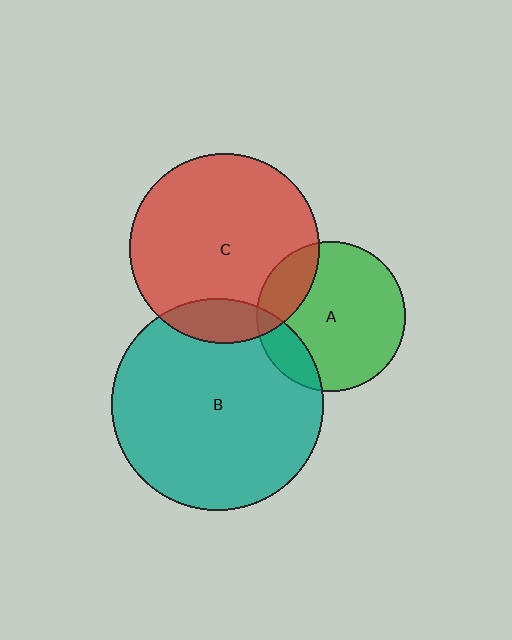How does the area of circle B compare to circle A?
Approximately 2.0 times.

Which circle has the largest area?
Circle B (teal).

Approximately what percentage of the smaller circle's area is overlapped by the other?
Approximately 20%.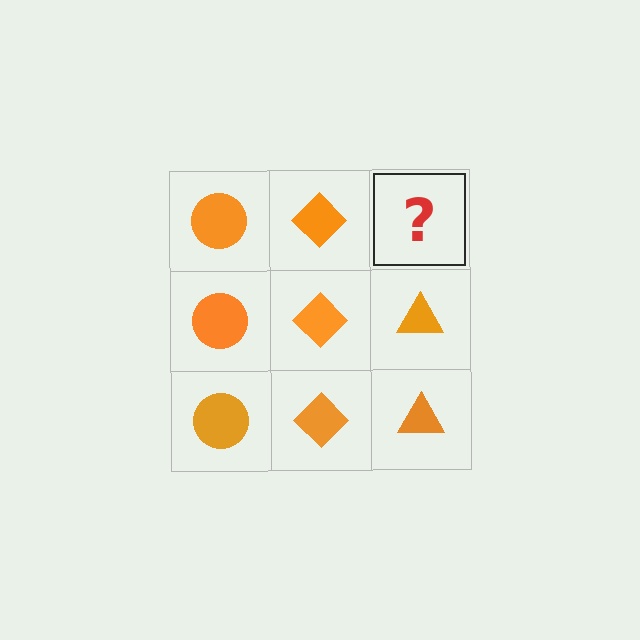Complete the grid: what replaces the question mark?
The question mark should be replaced with an orange triangle.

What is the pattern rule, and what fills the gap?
The rule is that each column has a consistent shape. The gap should be filled with an orange triangle.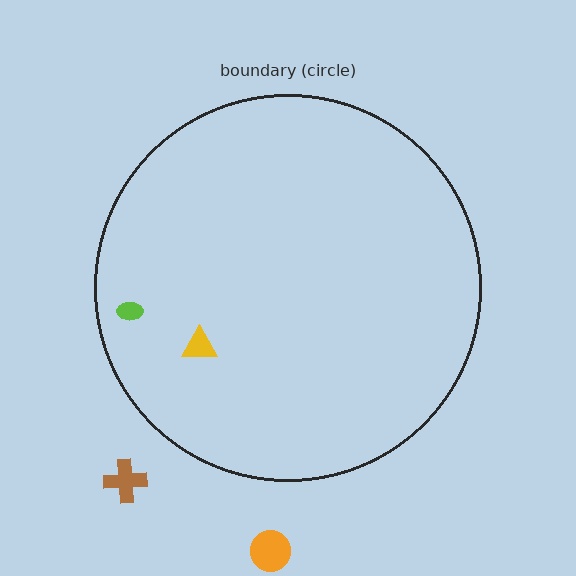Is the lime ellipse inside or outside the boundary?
Inside.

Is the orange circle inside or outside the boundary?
Outside.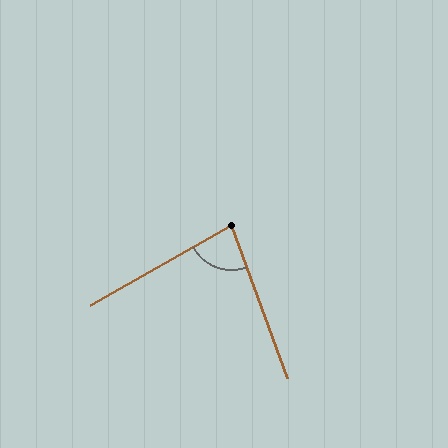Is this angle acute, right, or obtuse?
It is acute.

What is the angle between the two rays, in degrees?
Approximately 81 degrees.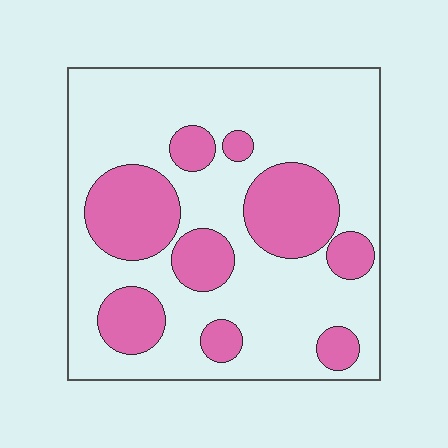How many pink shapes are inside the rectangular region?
9.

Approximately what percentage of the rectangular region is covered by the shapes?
Approximately 30%.